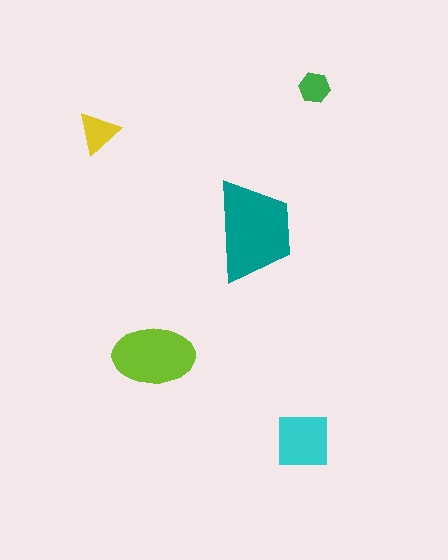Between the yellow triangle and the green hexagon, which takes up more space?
The yellow triangle.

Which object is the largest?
The teal trapezoid.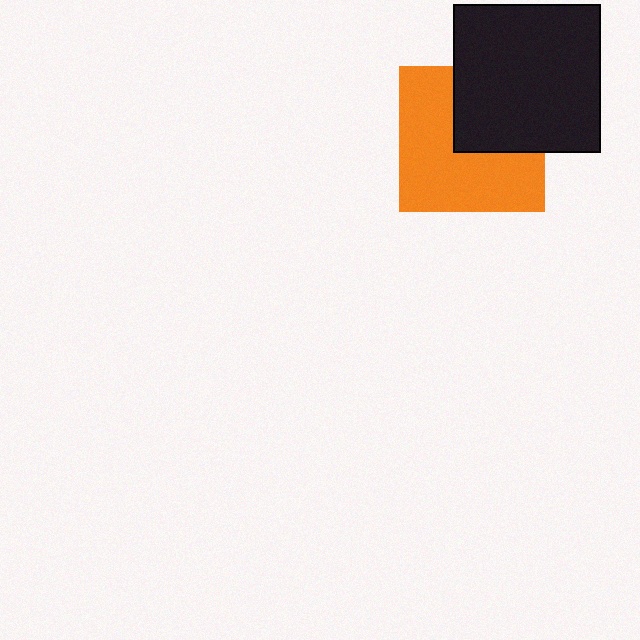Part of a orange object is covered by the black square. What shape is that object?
It is a square.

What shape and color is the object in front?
The object in front is a black square.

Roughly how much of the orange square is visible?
About half of it is visible (roughly 62%).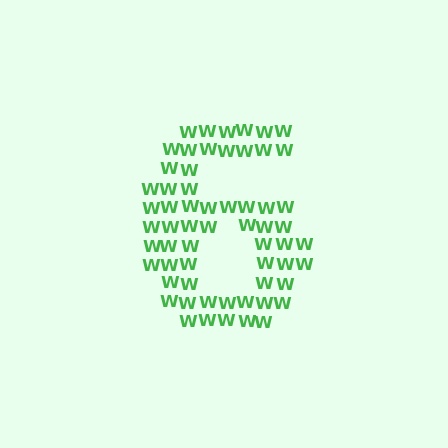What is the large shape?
The large shape is the digit 6.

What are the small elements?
The small elements are letter W's.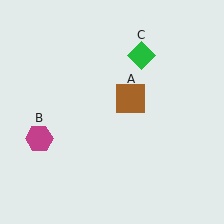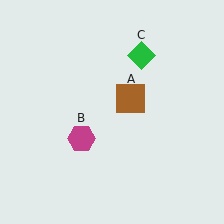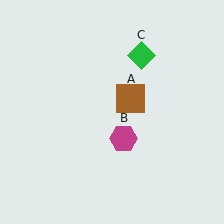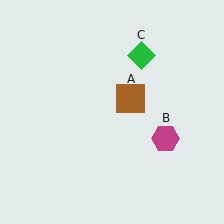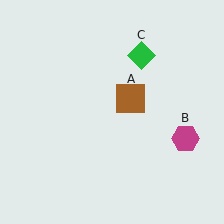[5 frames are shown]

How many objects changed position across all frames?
1 object changed position: magenta hexagon (object B).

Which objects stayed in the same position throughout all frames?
Brown square (object A) and green diamond (object C) remained stationary.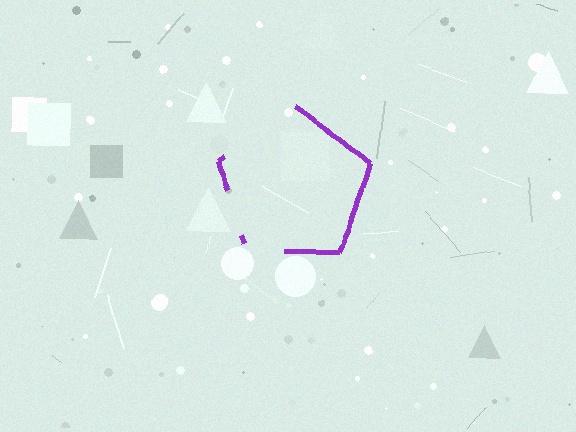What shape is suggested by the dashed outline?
The dashed outline suggests a pentagon.